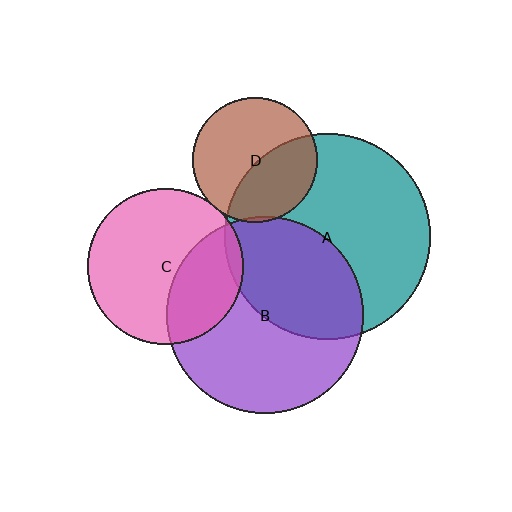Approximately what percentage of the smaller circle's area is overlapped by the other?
Approximately 40%.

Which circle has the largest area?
Circle A (teal).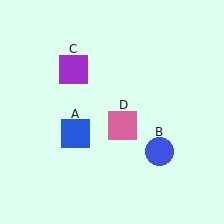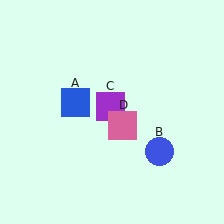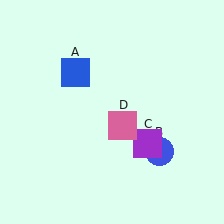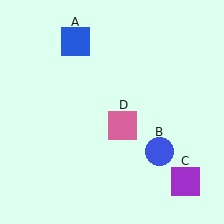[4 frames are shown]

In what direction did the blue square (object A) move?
The blue square (object A) moved up.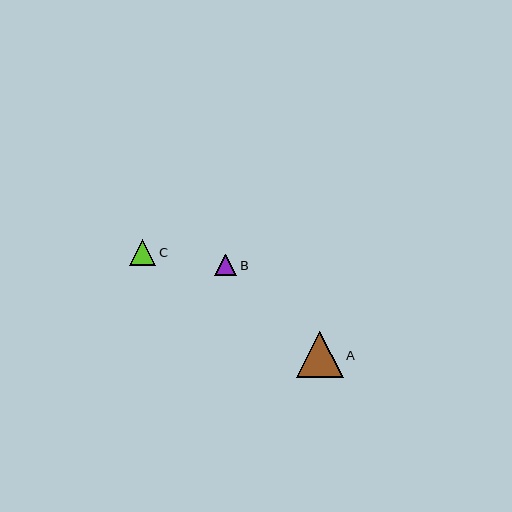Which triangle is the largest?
Triangle A is the largest with a size of approximately 47 pixels.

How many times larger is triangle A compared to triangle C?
Triangle A is approximately 1.8 times the size of triangle C.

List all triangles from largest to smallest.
From largest to smallest: A, C, B.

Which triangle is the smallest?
Triangle B is the smallest with a size of approximately 22 pixels.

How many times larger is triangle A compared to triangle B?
Triangle A is approximately 2.1 times the size of triangle B.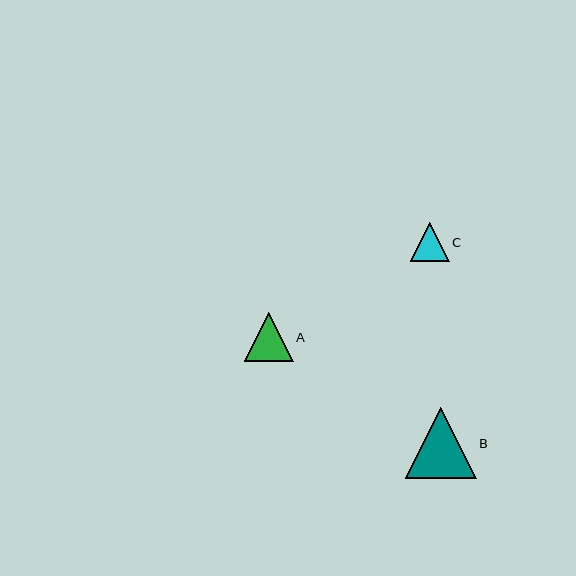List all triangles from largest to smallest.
From largest to smallest: B, A, C.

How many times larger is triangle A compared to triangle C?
Triangle A is approximately 1.3 times the size of triangle C.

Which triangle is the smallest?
Triangle C is the smallest with a size of approximately 39 pixels.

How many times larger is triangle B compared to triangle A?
Triangle B is approximately 1.5 times the size of triangle A.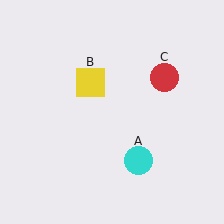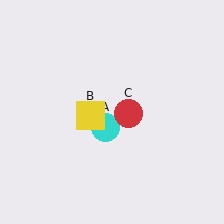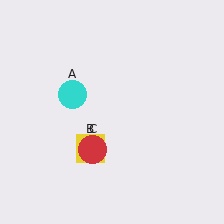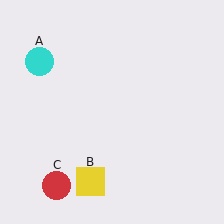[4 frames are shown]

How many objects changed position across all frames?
3 objects changed position: cyan circle (object A), yellow square (object B), red circle (object C).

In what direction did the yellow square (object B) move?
The yellow square (object B) moved down.